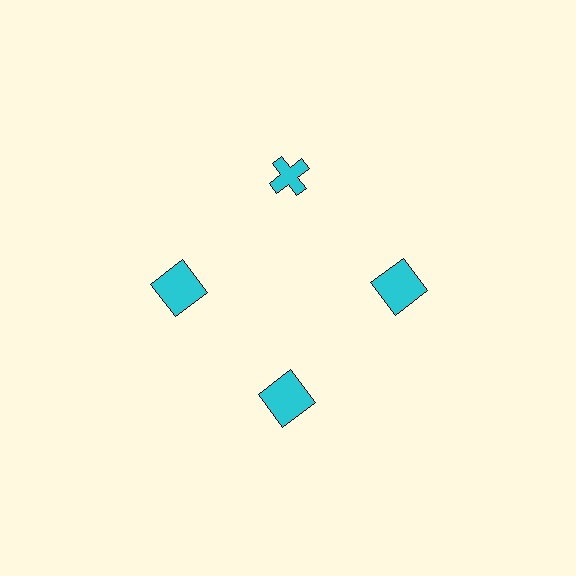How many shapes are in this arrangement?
There are 4 shapes arranged in a ring pattern.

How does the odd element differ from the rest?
It has a different shape: cross instead of square.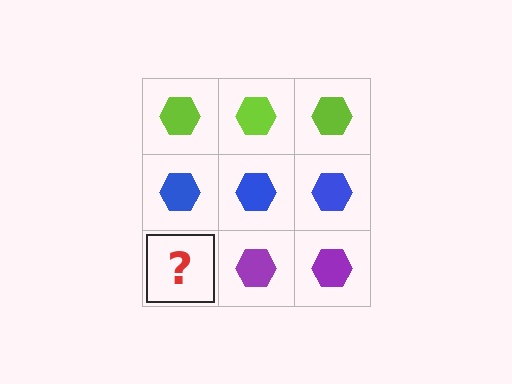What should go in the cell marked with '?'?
The missing cell should contain a purple hexagon.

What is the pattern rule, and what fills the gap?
The rule is that each row has a consistent color. The gap should be filled with a purple hexagon.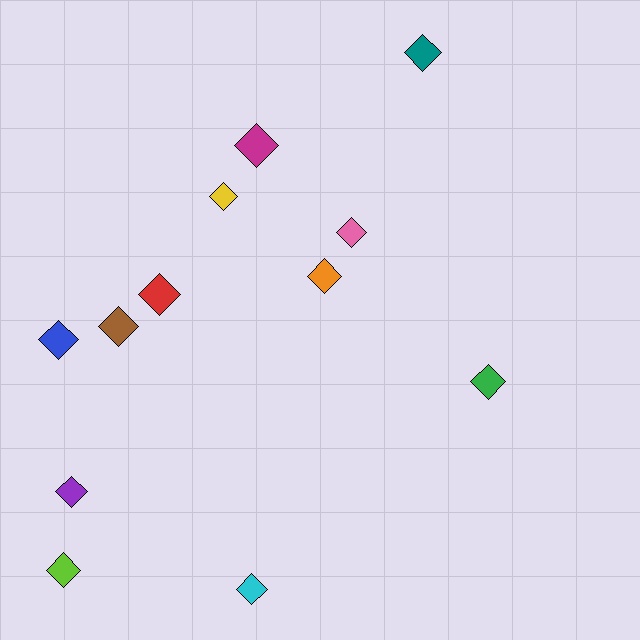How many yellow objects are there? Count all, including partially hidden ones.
There is 1 yellow object.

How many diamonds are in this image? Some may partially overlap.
There are 12 diamonds.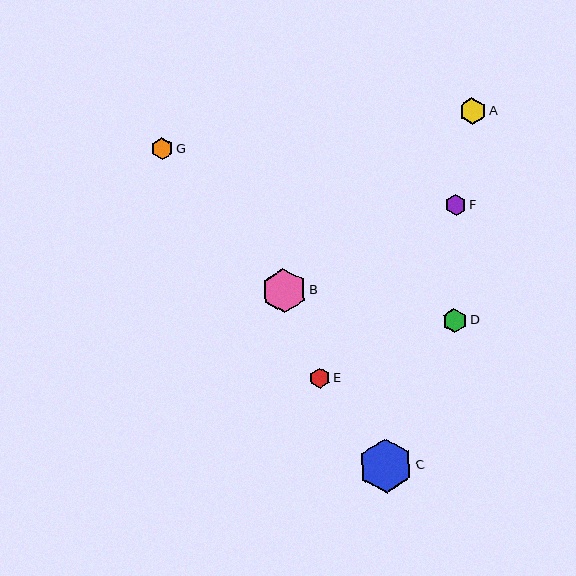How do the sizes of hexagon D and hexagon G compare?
Hexagon D and hexagon G are approximately the same size.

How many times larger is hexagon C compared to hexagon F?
Hexagon C is approximately 2.5 times the size of hexagon F.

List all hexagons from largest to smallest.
From largest to smallest: C, B, A, D, G, F, E.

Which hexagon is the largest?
Hexagon C is the largest with a size of approximately 54 pixels.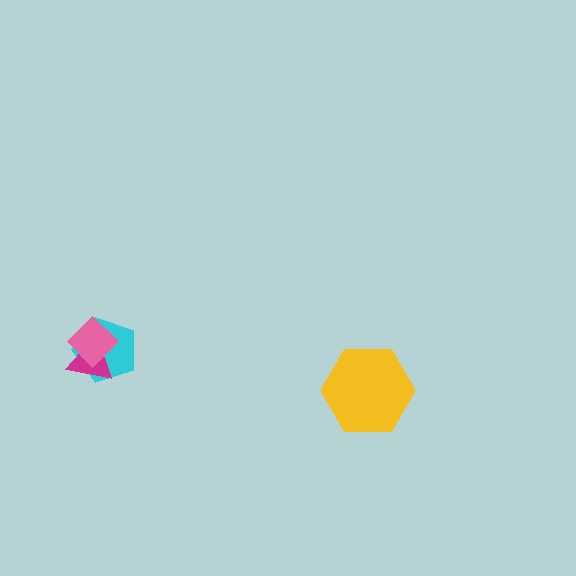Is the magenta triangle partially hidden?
Yes, it is partially covered by another shape.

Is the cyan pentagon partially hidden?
Yes, it is partially covered by another shape.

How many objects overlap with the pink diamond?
2 objects overlap with the pink diamond.